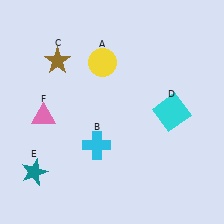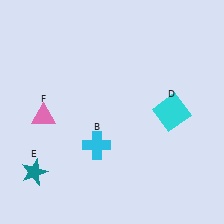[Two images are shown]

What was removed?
The brown star (C), the yellow circle (A) were removed in Image 2.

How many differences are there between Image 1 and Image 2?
There are 2 differences between the two images.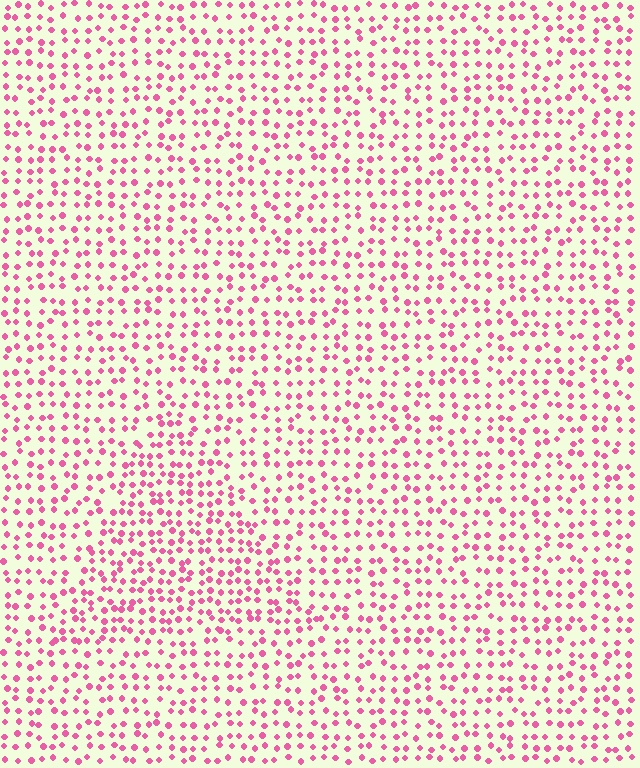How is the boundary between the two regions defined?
The boundary is defined by a change in element density (approximately 1.5x ratio). All elements are the same color, size, and shape.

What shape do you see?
I see a triangle.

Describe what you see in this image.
The image contains small pink elements arranged at two different densities. A triangle-shaped region is visible where the elements are more densely packed than the surrounding area.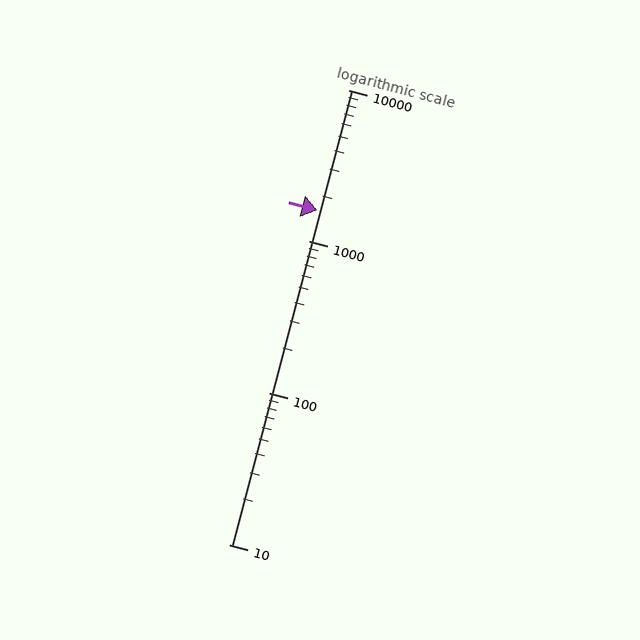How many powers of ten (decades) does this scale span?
The scale spans 3 decades, from 10 to 10000.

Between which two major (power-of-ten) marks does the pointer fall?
The pointer is between 1000 and 10000.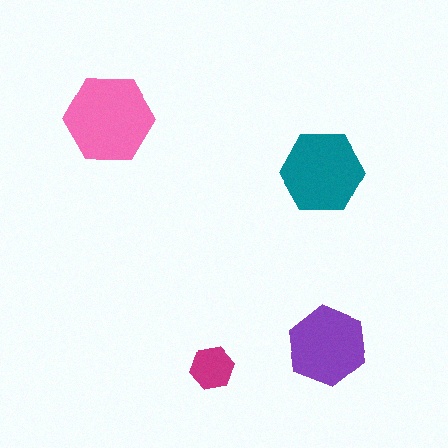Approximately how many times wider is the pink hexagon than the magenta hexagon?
About 2 times wider.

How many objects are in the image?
There are 4 objects in the image.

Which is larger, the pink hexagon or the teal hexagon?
The pink one.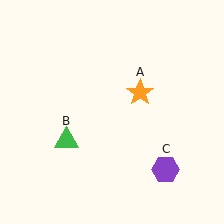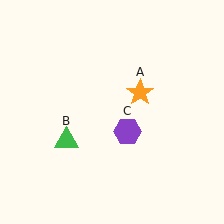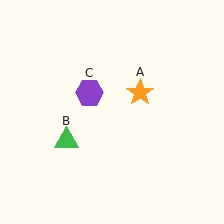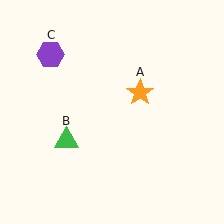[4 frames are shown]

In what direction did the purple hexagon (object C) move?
The purple hexagon (object C) moved up and to the left.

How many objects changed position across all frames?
1 object changed position: purple hexagon (object C).